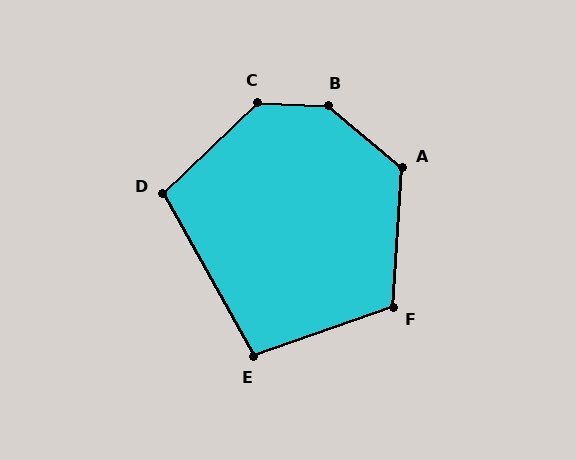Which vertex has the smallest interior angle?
E, at approximately 100 degrees.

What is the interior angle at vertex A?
Approximately 126 degrees (obtuse).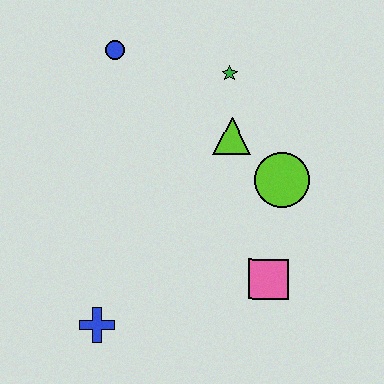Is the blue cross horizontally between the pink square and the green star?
No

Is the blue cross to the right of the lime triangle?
No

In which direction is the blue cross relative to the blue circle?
The blue cross is below the blue circle.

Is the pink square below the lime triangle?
Yes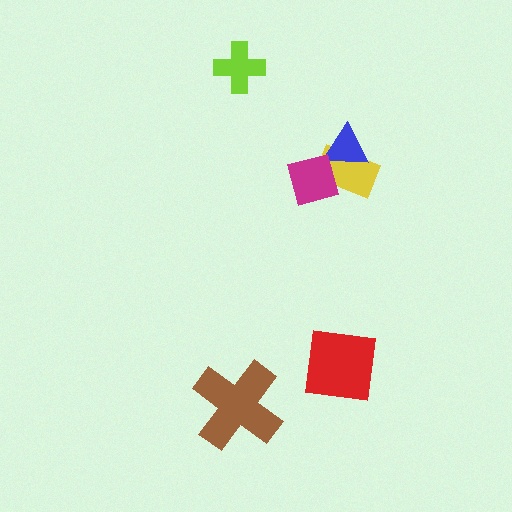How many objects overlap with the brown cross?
0 objects overlap with the brown cross.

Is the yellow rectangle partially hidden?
Yes, it is partially covered by another shape.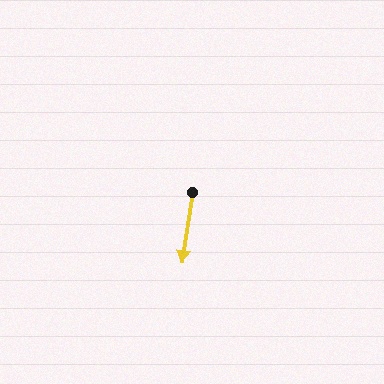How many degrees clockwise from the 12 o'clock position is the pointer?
Approximately 188 degrees.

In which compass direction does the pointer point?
South.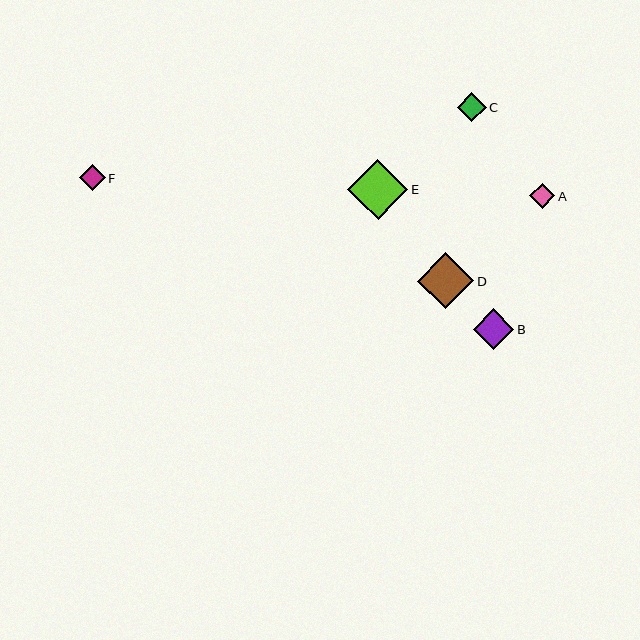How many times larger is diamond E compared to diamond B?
Diamond E is approximately 1.5 times the size of diamond B.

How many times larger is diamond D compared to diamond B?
Diamond D is approximately 1.4 times the size of diamond B.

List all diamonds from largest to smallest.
From largest to smallest: E, D, B, C, F, A.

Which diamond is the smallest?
Diamond A is the smallest with a size of approximately 25 pixels.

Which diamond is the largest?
Diamond E is the largest with a size of approximately 60 pixels.